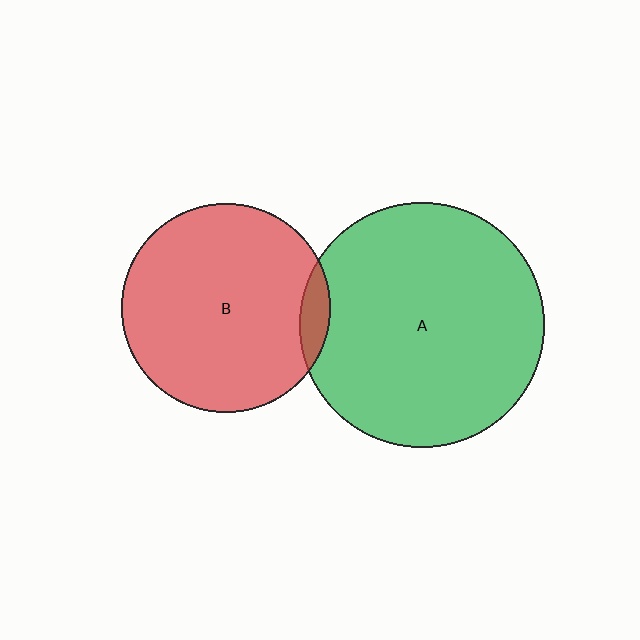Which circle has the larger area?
Circle A (green).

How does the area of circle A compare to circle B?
Approximately 1.4 times.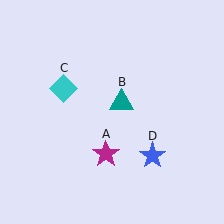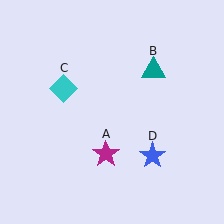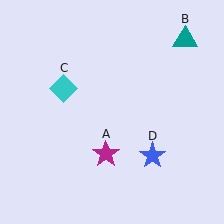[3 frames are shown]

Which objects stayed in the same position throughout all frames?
Magenta star (object A) and cyan diamond (object C) and blue star (object D) remained stationary.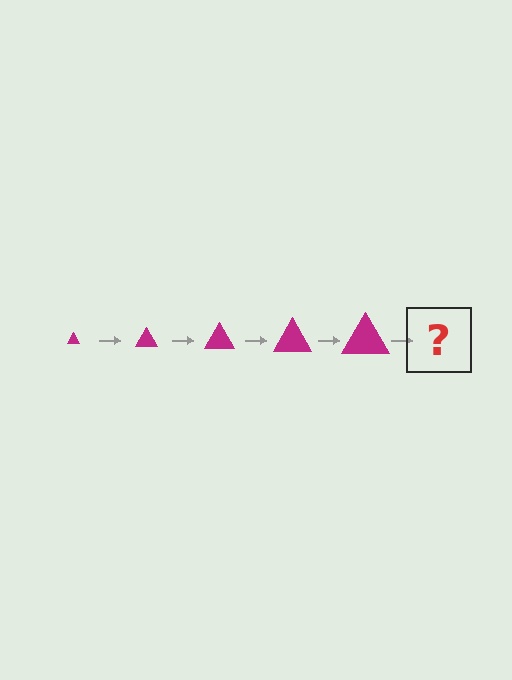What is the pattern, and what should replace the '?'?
The pattern is that the triangle gets progressively larger each step. The '?' should be a magenta triangle, larger than the previous one.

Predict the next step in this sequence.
The next step is a magenta triangle, larger than the previous one.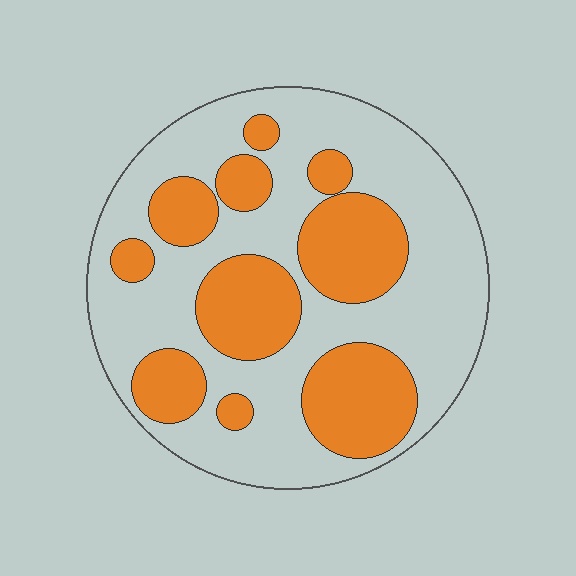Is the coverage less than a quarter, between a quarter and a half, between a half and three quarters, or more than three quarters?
Between a quarter and a half.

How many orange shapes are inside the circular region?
10.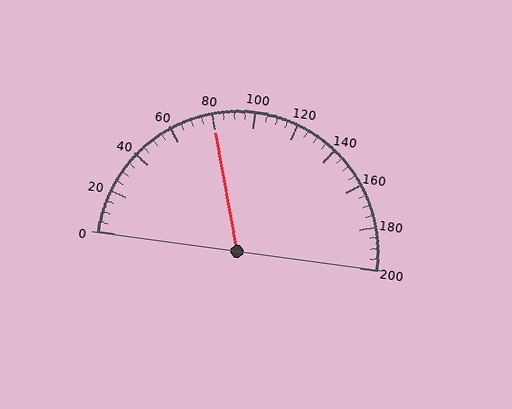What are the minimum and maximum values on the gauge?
The gauge ranges from 0 to 200.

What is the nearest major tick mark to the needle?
The nearest major tick mark is 80.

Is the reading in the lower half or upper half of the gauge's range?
The reading is in the lower half of the range (0 to 200).